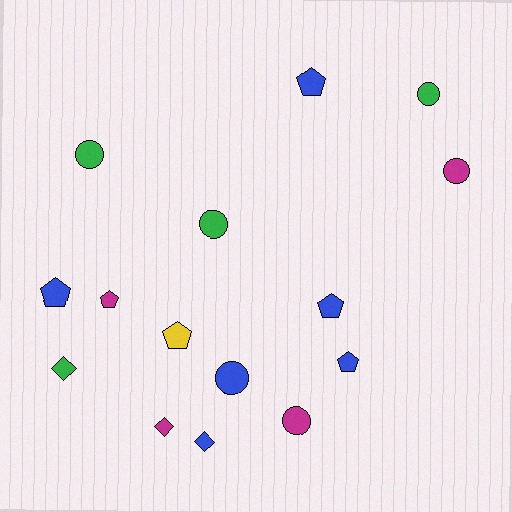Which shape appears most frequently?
Pentagon, with 6 objects.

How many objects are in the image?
There are 15 objects.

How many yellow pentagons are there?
There is 1 yellow pentagon.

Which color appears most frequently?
Blue, with 6 objects.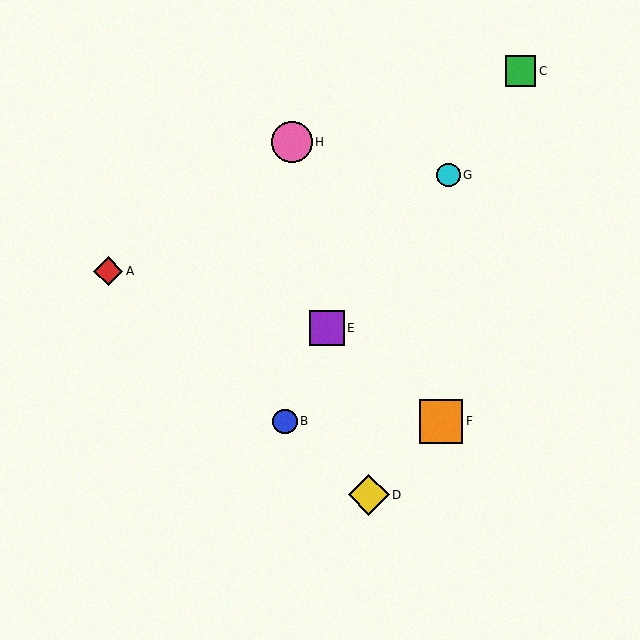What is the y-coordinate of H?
Object H is at y≈142.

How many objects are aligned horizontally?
2 objects (B, F) are aligned horizontally.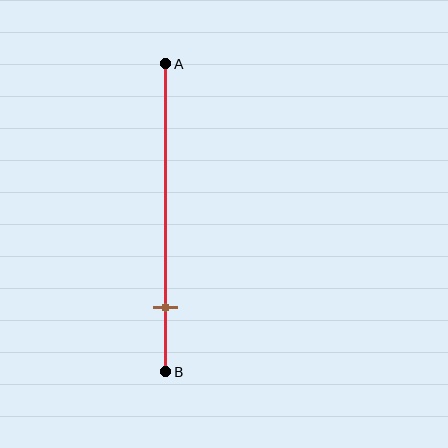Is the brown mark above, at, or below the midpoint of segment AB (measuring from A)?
The brown mark is below the midpoint of segment AB.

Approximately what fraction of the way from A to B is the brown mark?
The brown mark is approximately 80% of the way from A to B.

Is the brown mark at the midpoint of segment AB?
No, the mark is at about 80% from A, not at the 50% midpoint.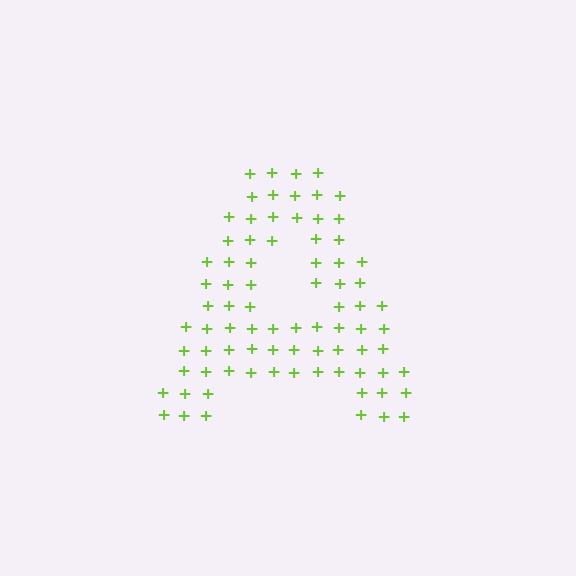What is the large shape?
The large shape is the letter A.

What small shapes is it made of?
It is made of small plus signs.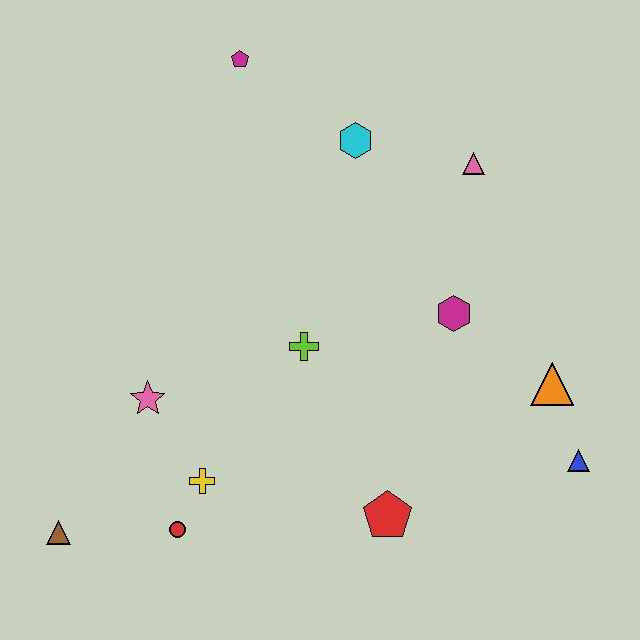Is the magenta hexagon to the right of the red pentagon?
Yes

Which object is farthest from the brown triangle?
The pink triangle is farthest from the brown triangle.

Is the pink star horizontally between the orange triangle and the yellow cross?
No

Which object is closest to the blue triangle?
The orange triangle is closest to the blue triangle.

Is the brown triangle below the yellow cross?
Yes